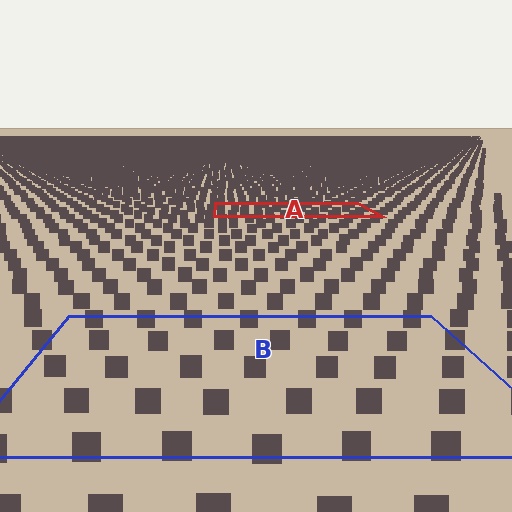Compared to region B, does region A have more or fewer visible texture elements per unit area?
Region A has more texture elements per unit area — they are packed more densely because it is farther away.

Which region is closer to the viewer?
Region B is closer. The texture elements there are larger and more spread out.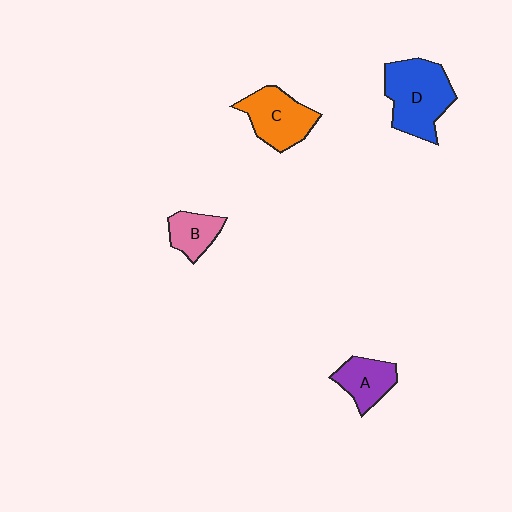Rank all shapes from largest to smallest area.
From largest to smallest: D (blue), C (orange), A (purple), B (pink).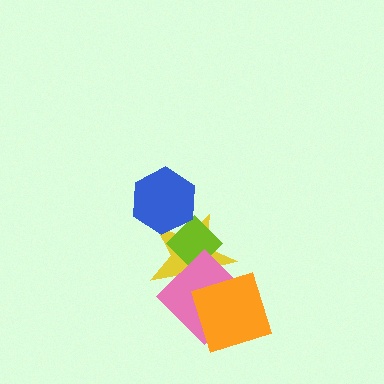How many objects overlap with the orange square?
2 objects overlap with the orange square.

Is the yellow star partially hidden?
Yes, it is partially covered by another shape.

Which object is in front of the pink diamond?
The orange square is in front of the pink diamond.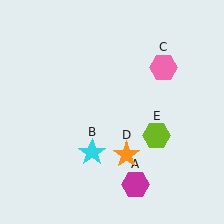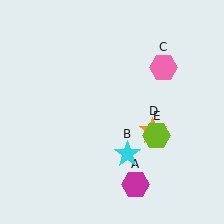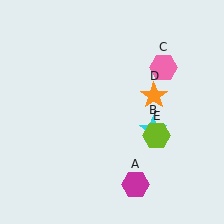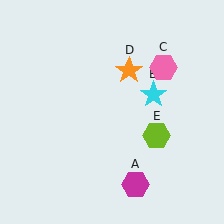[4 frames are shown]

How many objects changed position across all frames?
2 objects changed position: cyan star (object B), orange star (object D).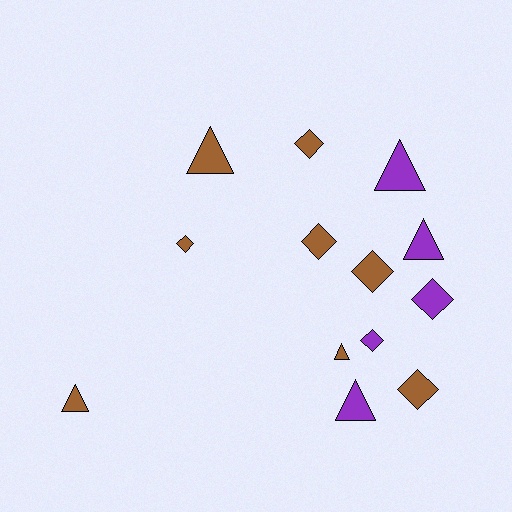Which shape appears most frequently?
Diamond, with 7 objects.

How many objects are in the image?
There are 13 objects.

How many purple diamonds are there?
There are 2 purple diamonds.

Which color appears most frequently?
Brown, with 8 objects.